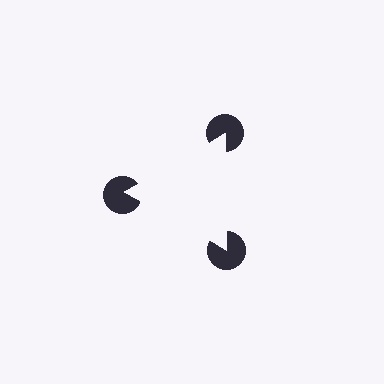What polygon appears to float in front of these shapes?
An illusory triangle — its edges are inferred from the aligned wedge cuts in the pac-man discs, not physically drawn.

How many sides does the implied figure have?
3 sides.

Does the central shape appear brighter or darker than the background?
It typically appears slightly brighter than the background, even though no actual brightness change is drawn.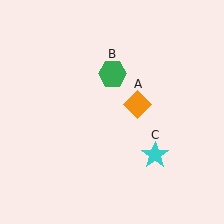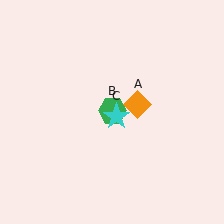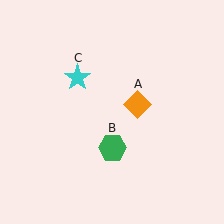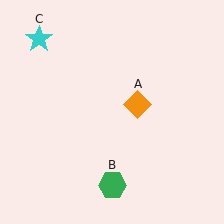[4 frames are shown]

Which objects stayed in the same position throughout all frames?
Orange diamond (object A) remained stationary.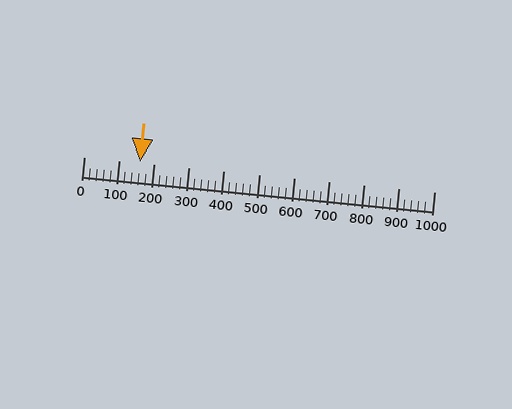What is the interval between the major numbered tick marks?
The major tick marks are spaced 100 units apart.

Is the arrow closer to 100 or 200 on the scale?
The arrow is closer to 200.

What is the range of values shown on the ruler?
The ruler shows values from 0 to 1000.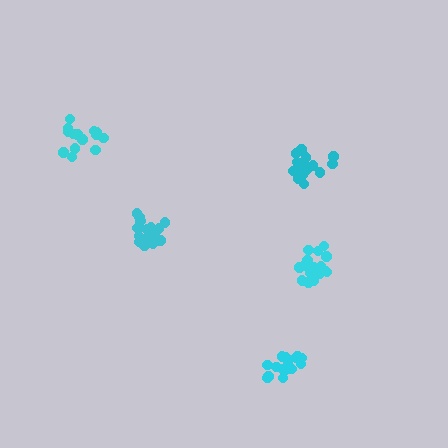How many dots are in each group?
Group 1: 15 dots, Group 2: 18 dots, Group 3: 17 dots, Group 4: 15 dots, Group 5: 18 dots (83 total).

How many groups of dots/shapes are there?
There are 5 groups.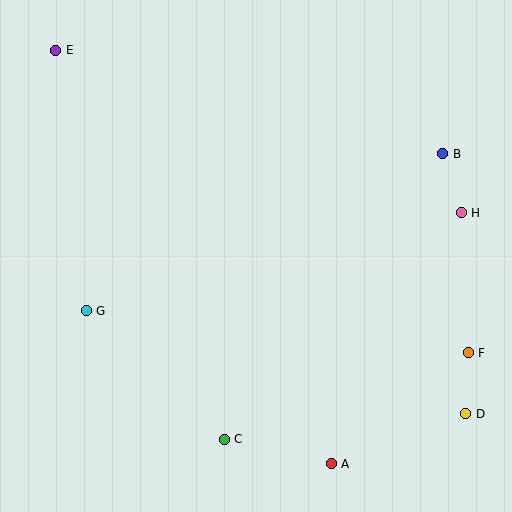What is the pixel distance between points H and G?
The distance between H and G is 388 pixels.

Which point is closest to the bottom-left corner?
Point G is closest to the bottom-left corner.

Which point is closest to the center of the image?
Point G at (86, 311) is closest to the center.